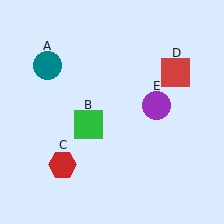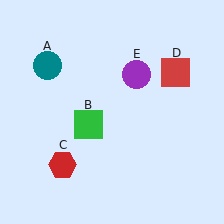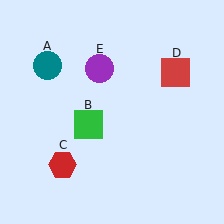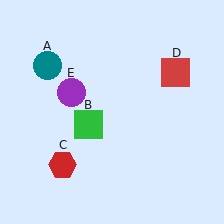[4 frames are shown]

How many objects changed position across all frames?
1 object changed position: purple circle (object E).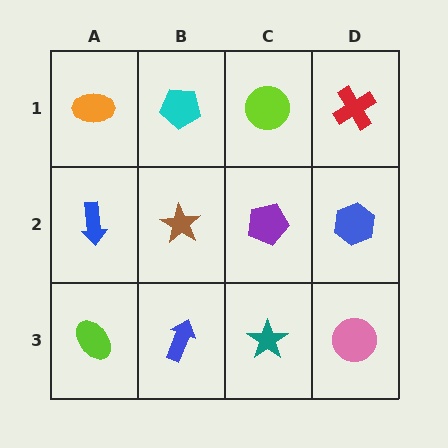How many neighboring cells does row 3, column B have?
3.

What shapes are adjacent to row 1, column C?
A purple pentagon (row 2, column C), a cyan pentagon (row 1, column B), a red cross (row 1, column D).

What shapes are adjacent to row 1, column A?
A blue arrow (row 2, column A), a cyan pentagon (row 1, column B).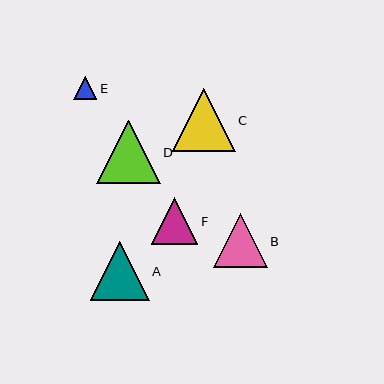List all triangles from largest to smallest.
From largest to smallest: D, C, A, B, F, E.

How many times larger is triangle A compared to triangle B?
Triangle A is approximately 1.1 times the size of triangle B.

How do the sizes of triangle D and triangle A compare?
Triangle D and triangle A are approximately the same size.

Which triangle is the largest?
Triangle D is the largest with a size of approximately 63 pixels.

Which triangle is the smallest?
Triangle E is the smallest with a size of approximately 23 pixels.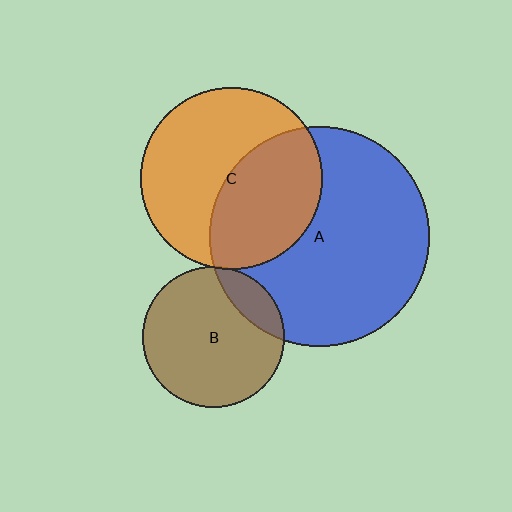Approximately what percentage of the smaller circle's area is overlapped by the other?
Approximately 45%.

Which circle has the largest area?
Circle A (blue).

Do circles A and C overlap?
Yes.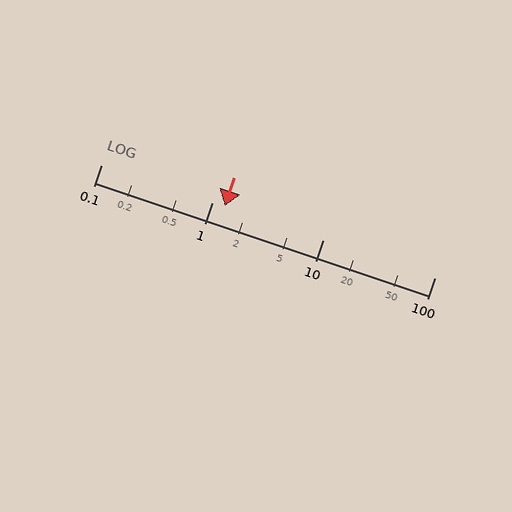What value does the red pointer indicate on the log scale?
The pointer indicates approximately 1.3.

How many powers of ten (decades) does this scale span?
The scale spans 3 decades, from 0.1 to 100.